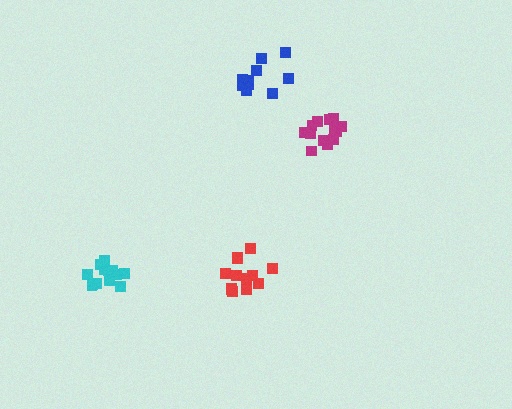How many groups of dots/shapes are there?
There are 4 groups.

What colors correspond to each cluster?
The clusters are colored: red, magenta, blue, cyan.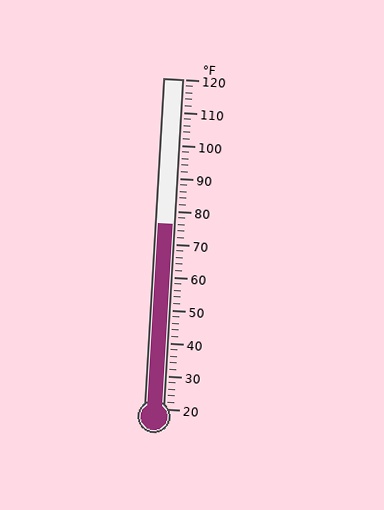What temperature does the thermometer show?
The thermometer shows approximately 76°F.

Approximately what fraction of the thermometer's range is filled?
The thermometer is filled to approximately 55% of its range.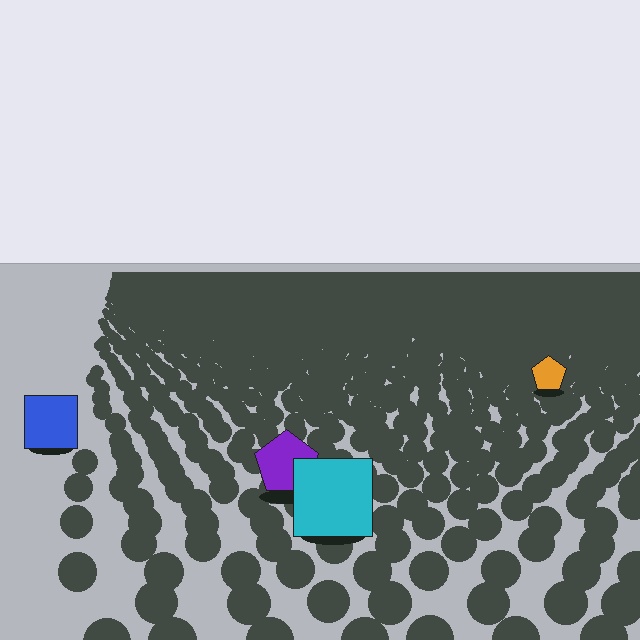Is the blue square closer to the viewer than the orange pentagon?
Yes. The blue square is closer — you can tell from the texture gradient: the ground texture is coarser near it.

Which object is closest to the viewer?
The cyan square is closest. The texture marks near it are larger and more spread out.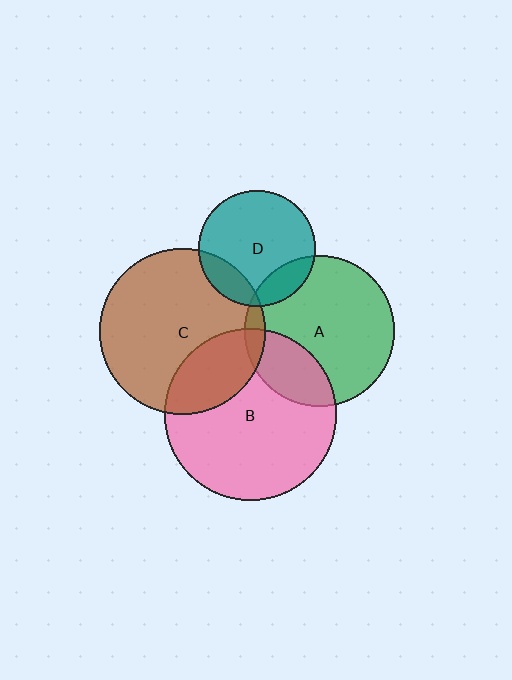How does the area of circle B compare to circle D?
Approximately 2.2 times.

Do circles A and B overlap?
Yes.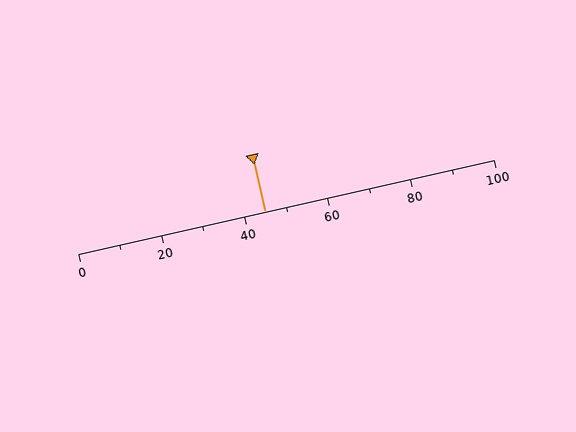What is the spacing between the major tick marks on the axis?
The major ticks are spaced 20 apart.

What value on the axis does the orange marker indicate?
The marker indicates approximately 45.